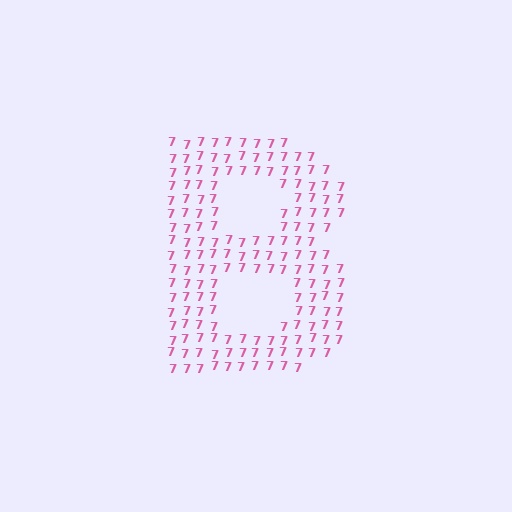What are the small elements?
The small elements are digit 7's.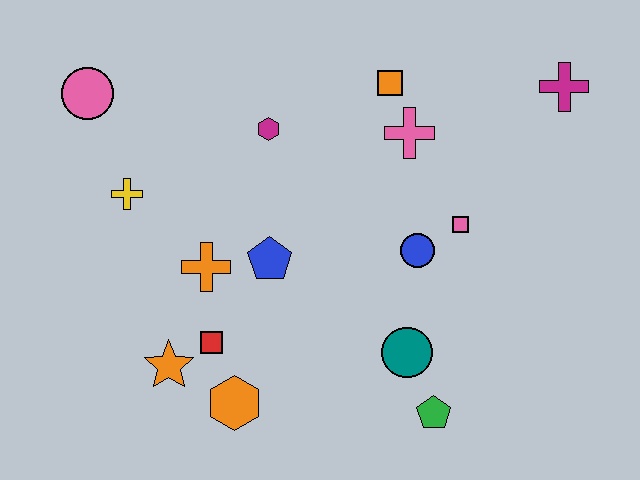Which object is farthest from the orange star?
The magenta cross is farthest from the orange star.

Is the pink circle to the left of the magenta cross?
Yes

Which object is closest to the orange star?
The red square is closest to the orange star.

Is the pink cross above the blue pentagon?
Yes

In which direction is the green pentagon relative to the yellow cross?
The green pentagon is to the right of the yellow cross.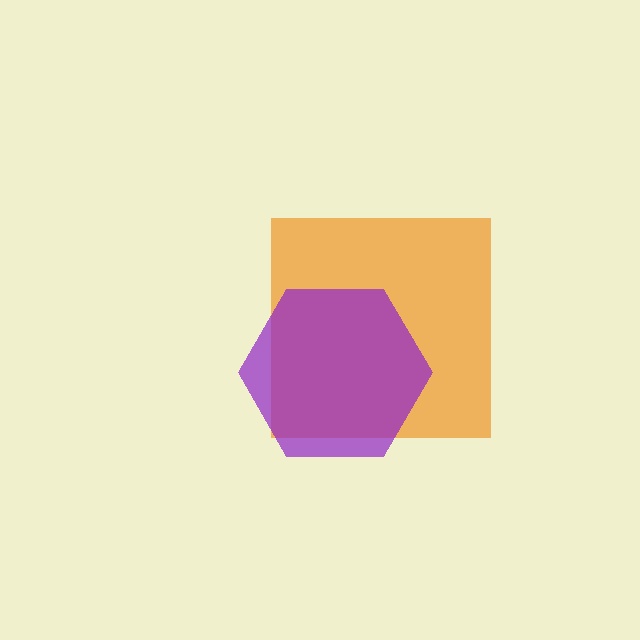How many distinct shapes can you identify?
There are 2 distinct shapes: an orange square, a purple hexagon.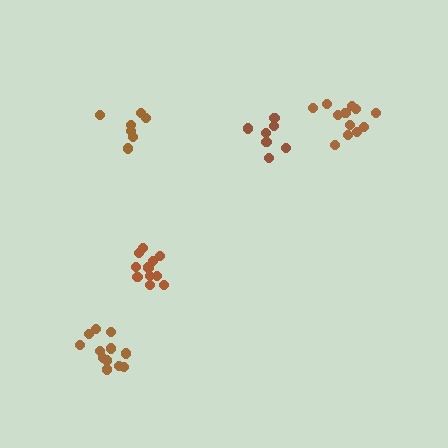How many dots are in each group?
Group 1: 12 dots, Group 2: 7 dots, Group 3: 7 dots, Group 4: 12 dots, Group 5: 12 dots (50 total).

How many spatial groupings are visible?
There are 5 spatial groupings.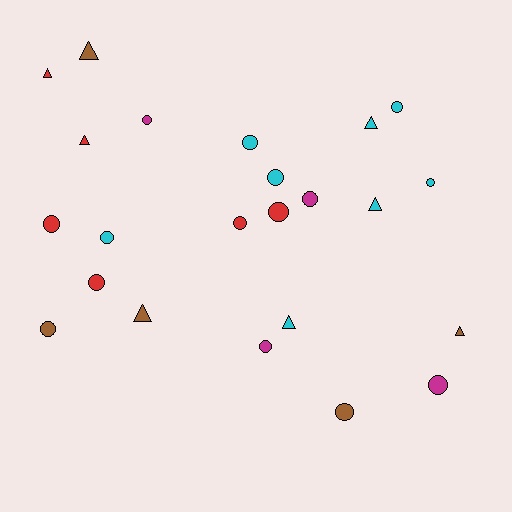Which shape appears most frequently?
Circle, with 15 objects.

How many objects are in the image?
There are 23 objects.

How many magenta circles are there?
There are 4 magenta circles.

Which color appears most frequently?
Cyan, with 8 objects.